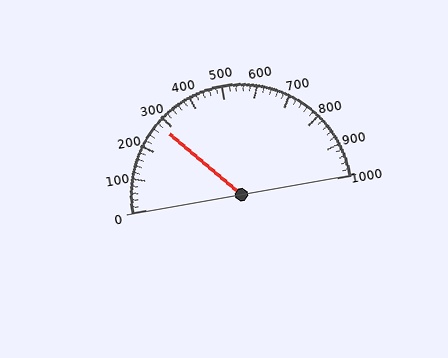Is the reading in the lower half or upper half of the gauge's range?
The reading is in the lower half of the range (0 to 1000).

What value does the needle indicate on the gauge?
The needle indicates approximately 280.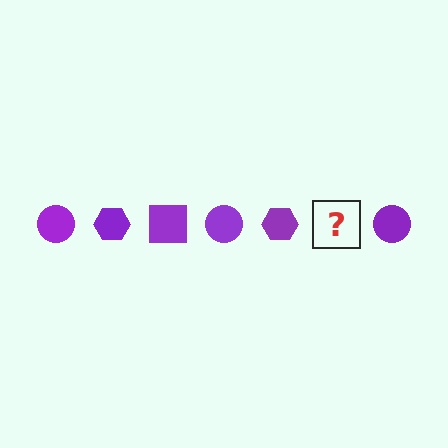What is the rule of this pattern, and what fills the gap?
The rule is that the pattern cycles through circle, hexagon, square shapes in purple. The gap should be filled with a purple square.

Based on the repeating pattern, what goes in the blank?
The blank should be a purple square.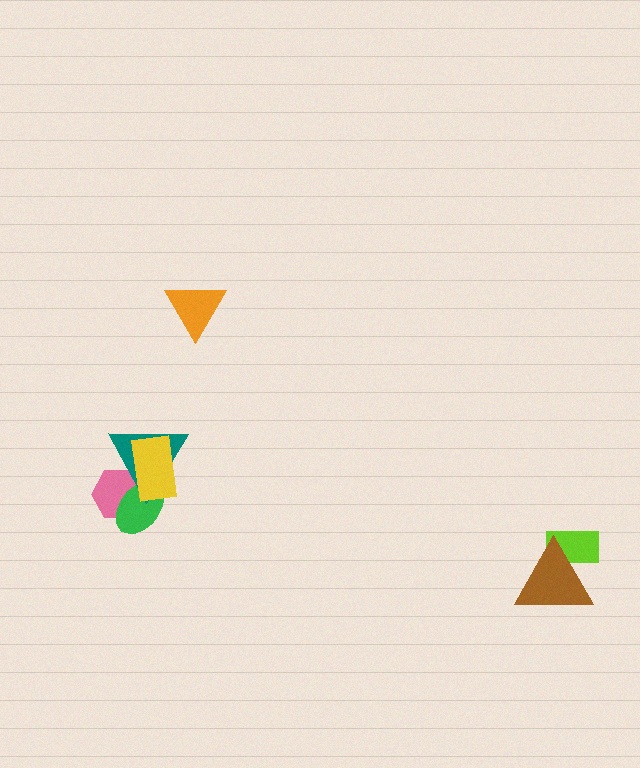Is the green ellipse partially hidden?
Yes, it is partially covered by another shape.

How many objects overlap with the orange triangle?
0 objects overlap with the orange triangle.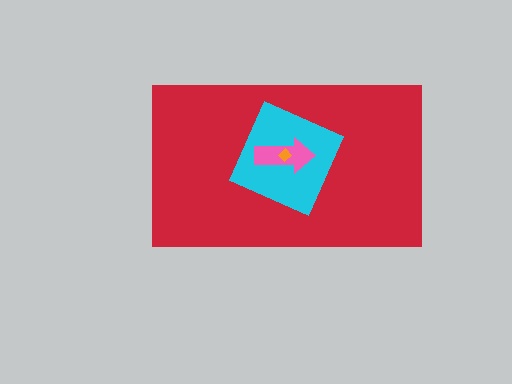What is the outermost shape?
The red rectangle.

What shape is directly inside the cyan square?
The pink arrow.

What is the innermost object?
The orange diamond.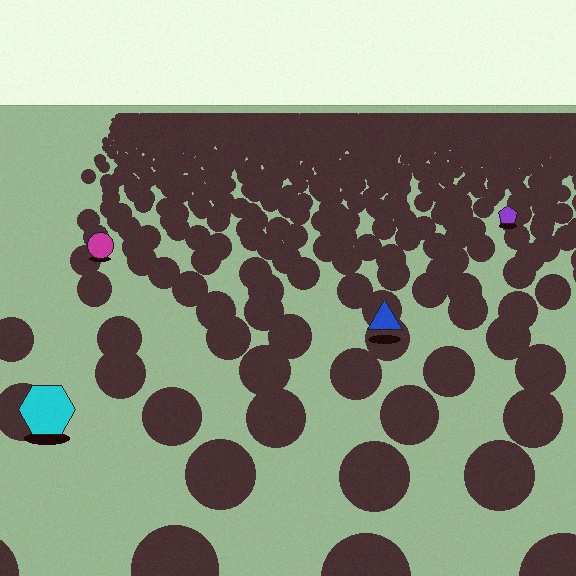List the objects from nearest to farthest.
From nearest to farthest: the cyan hexagon, the blue triangle, the magenta circle, the purple pentagon.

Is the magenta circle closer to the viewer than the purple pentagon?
Yes. The magenta circle is closer — you can tell from the texture gradient: the ground texture is coarser near it.